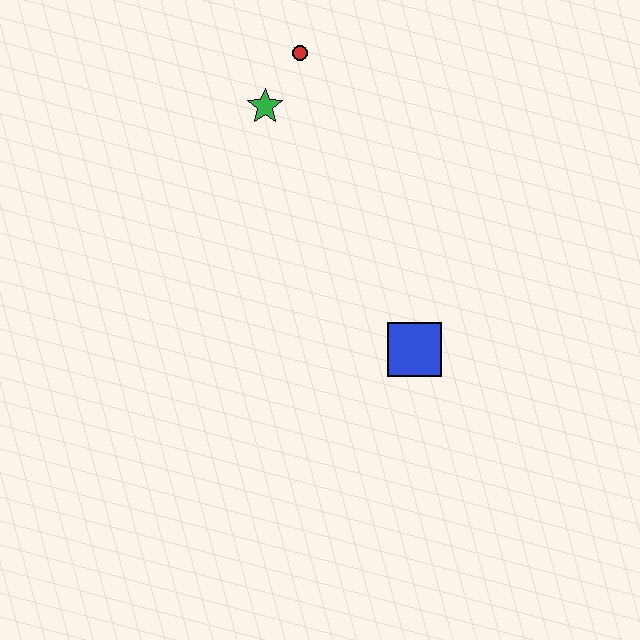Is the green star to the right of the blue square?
No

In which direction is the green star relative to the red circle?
The green star is below the red circle.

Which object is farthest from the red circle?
The blue square is farthest from the red circle.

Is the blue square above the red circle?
No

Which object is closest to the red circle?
The green star is closest to the red circle.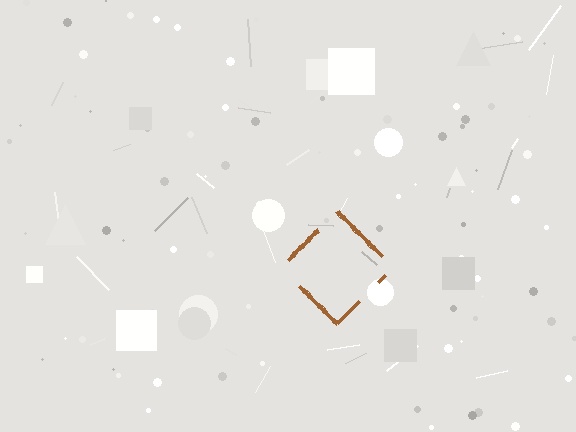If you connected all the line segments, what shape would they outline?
They would outline a diamond.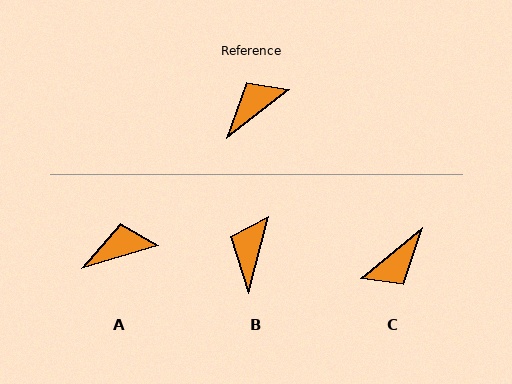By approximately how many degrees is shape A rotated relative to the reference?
Approximately 22 degrees clockwise.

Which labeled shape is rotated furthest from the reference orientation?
C, about 179 degrees away.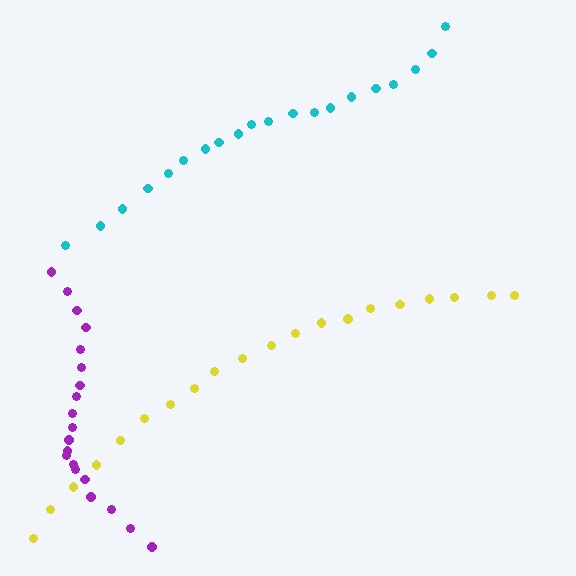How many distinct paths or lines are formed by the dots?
There are 3 distinct paths.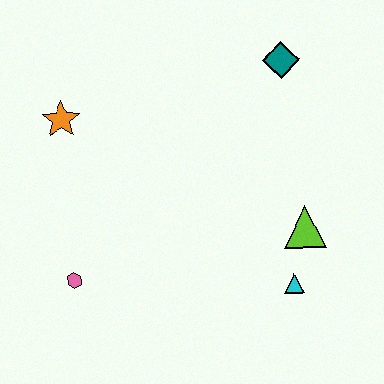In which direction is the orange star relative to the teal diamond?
The orange star is to the left of the teal diamond.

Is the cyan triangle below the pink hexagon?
Yes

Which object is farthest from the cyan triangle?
The orange star is farthest from the cyan triangle.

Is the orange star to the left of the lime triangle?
Yes